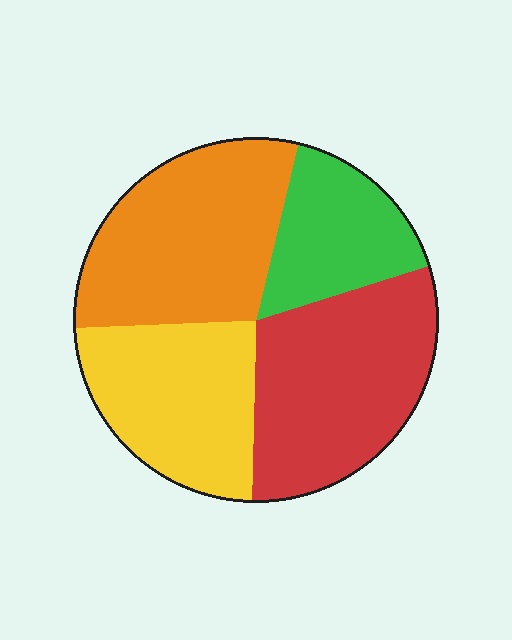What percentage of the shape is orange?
Orange covers roughly 30% of the shape.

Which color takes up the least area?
Green, at roughly 15%.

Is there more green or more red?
Red.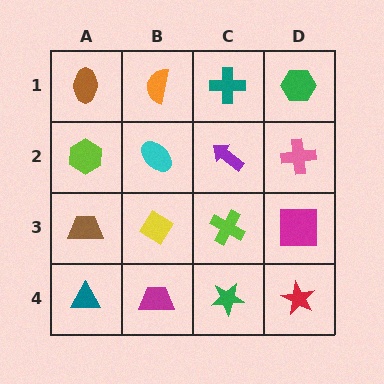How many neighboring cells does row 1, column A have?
2.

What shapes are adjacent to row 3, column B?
A cyan ellipse (row 2, column B), a magenta trapezoid (row 4, column B), a brown trapezoid (row 3, column A), a lime cross (row 3, column C).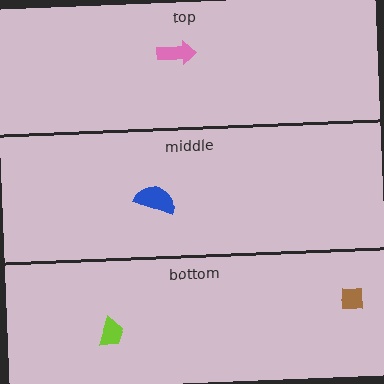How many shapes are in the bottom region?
2.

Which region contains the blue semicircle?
The middle region.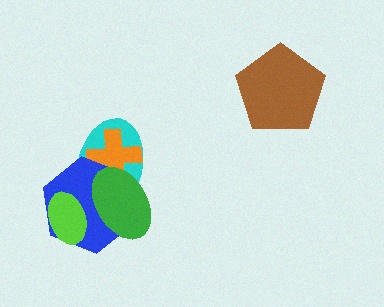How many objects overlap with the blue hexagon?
4 objects overlap with the blue hexagon.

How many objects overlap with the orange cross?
3 objects overlap with the orange cross.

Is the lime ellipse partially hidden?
Yes, it is partially covered by another shape.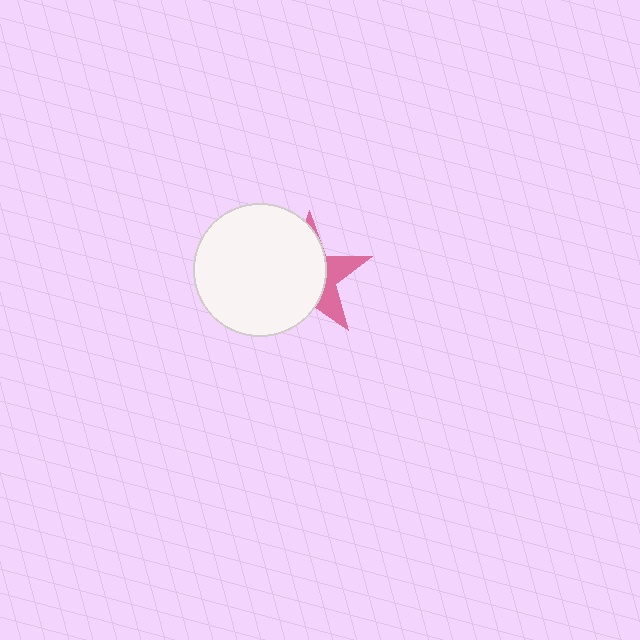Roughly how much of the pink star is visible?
A small part of it is visible (roughly 32%).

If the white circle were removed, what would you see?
You would see the complete pink star.